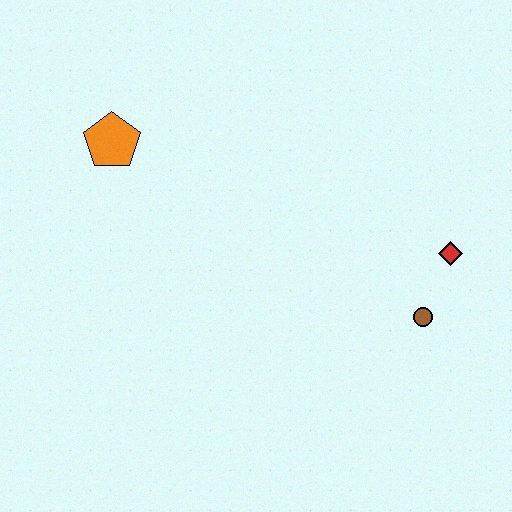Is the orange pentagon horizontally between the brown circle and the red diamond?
No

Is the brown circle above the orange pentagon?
No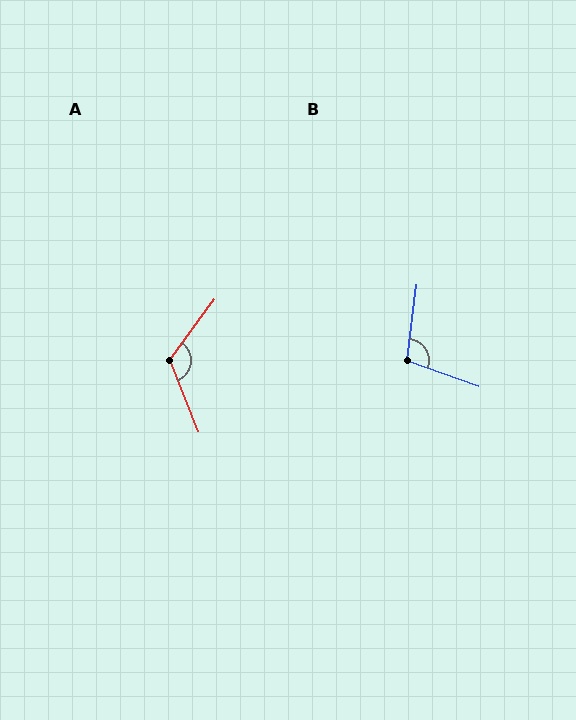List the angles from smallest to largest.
B (102°), A (121°).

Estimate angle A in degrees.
Approximately 121 degrees.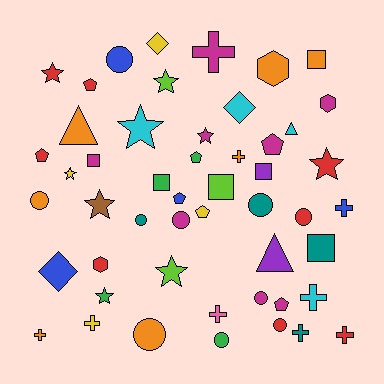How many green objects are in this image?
There are 4 green objects.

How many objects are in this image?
There are 50 objects.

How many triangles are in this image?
There are 3 triangles.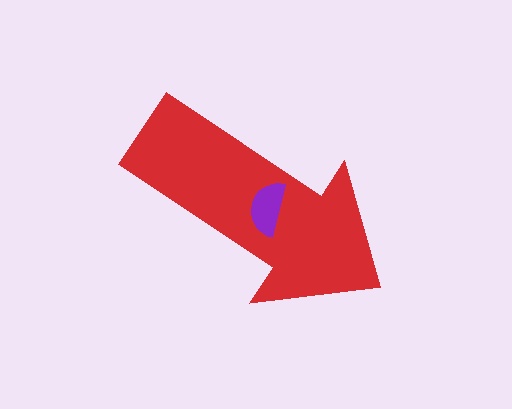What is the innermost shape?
The purple semicircle.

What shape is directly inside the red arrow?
The purple semicircle.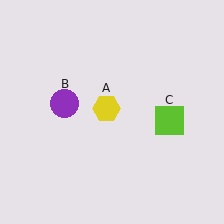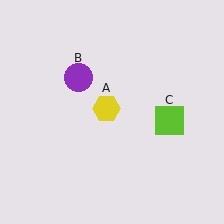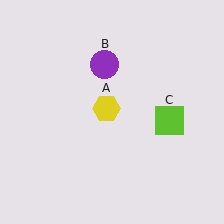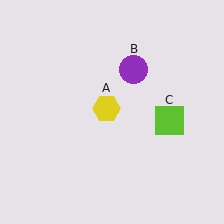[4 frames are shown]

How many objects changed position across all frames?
1 object changed position: purple circle (object B).